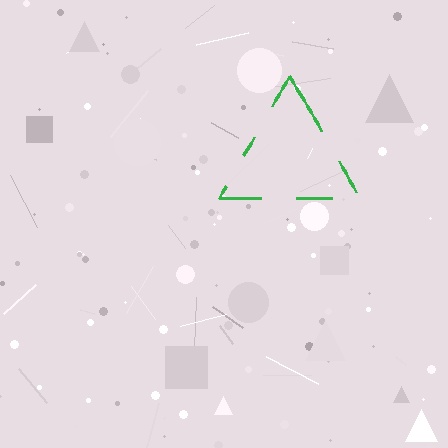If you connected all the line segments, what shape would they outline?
They would outline a triangle.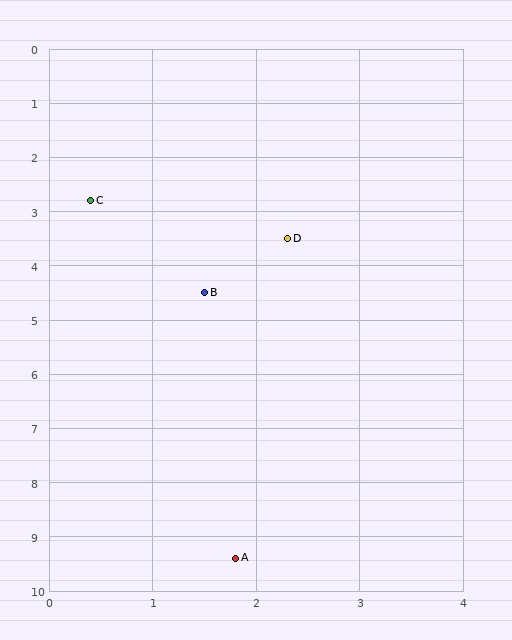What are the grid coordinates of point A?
Point A is at approximately (1.8, 9.4).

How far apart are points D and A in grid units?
Points D and A are about 5.9 grid units apart.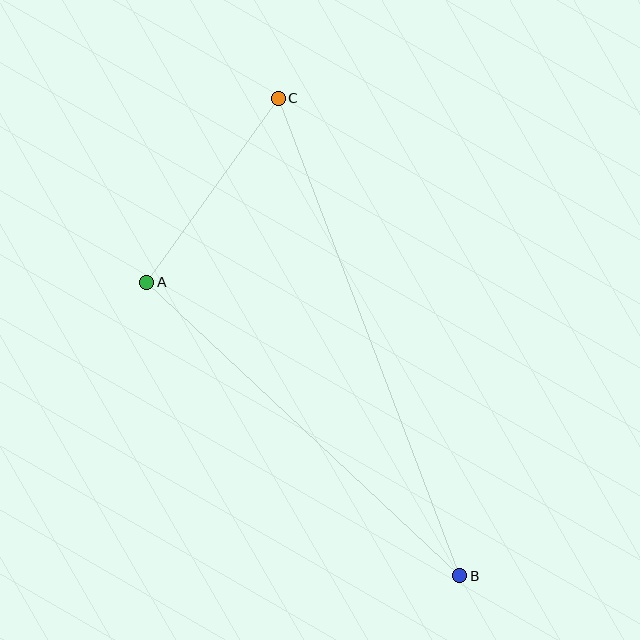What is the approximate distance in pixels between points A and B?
The distance between A and B is approximately 429 pixels.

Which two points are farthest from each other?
Points B and C are farthest from each other.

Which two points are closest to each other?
Points A and C are closest to each other.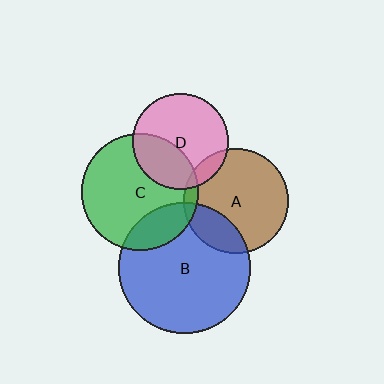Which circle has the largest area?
Circle B (blue).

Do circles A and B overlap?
Yes.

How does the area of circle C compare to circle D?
Approximately 1.5 times.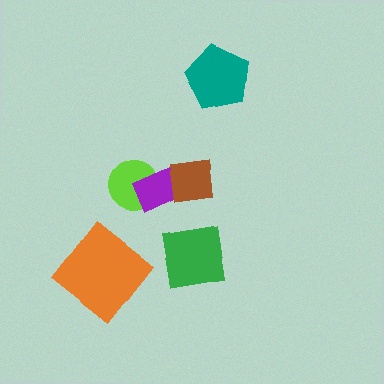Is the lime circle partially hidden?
Yes, it is partially covered by another shape.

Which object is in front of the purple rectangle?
The brown square is in front of the purple rectangle.